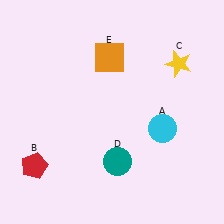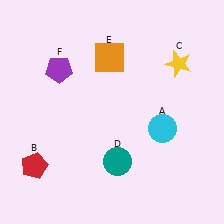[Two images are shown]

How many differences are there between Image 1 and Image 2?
There is 1 difference between the two images.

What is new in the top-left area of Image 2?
A purple pentagon (F) was added in the top-left area of Image 2.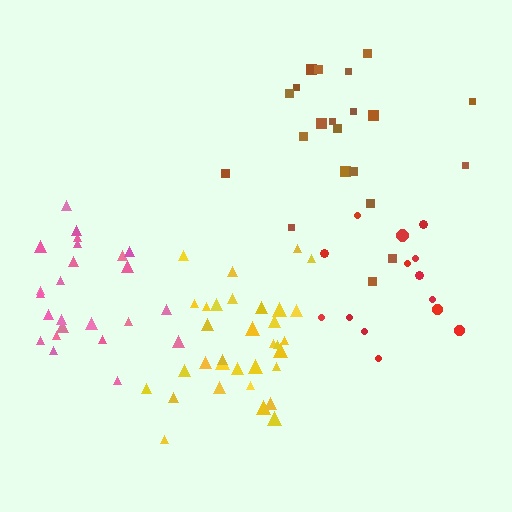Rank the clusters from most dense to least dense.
yellow, pink, red, brown.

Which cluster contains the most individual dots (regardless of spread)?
Yellow (33).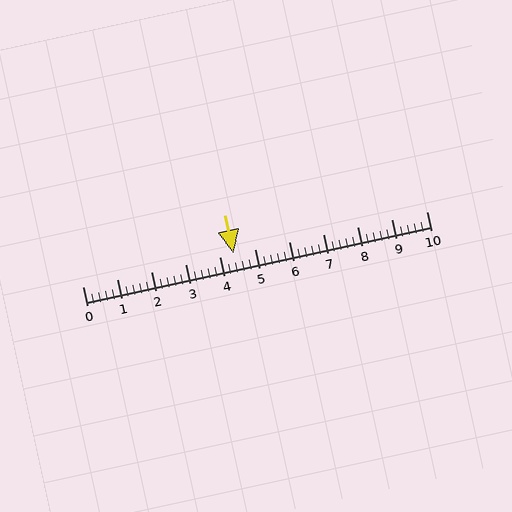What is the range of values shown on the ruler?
The ruler shows values from 0 to 10.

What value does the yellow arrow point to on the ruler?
The yellow arrow points to approximately 4.4.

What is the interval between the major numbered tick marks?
The major tick marks are spaced 1 units apart.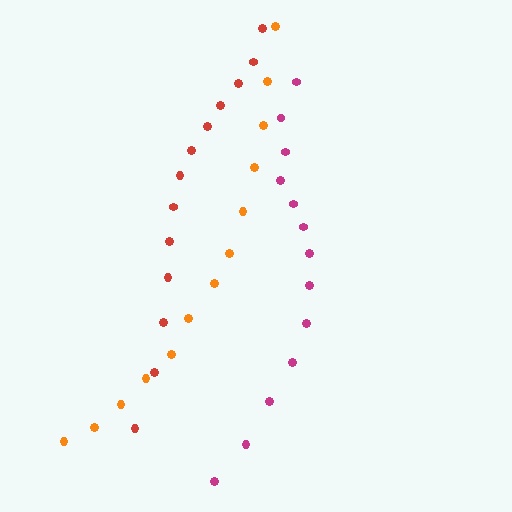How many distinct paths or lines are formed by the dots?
There are 3 distinct paths.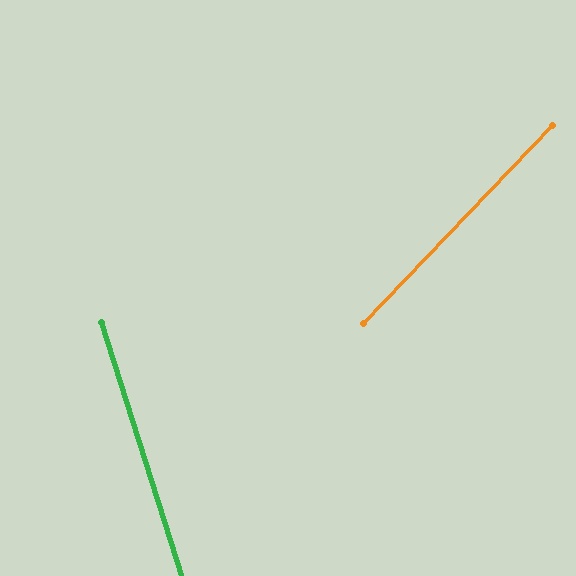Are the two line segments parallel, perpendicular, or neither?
Neither parallel nor perpendicular — they differ by about 61°.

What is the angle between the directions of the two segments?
Approximately 61 degrees.